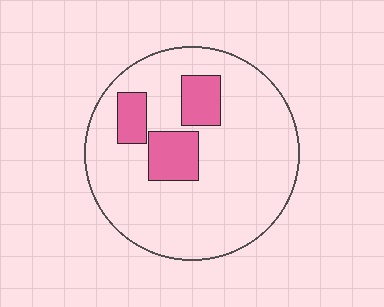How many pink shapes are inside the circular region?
3.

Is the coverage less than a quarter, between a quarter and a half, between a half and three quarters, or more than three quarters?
Less than a quarter.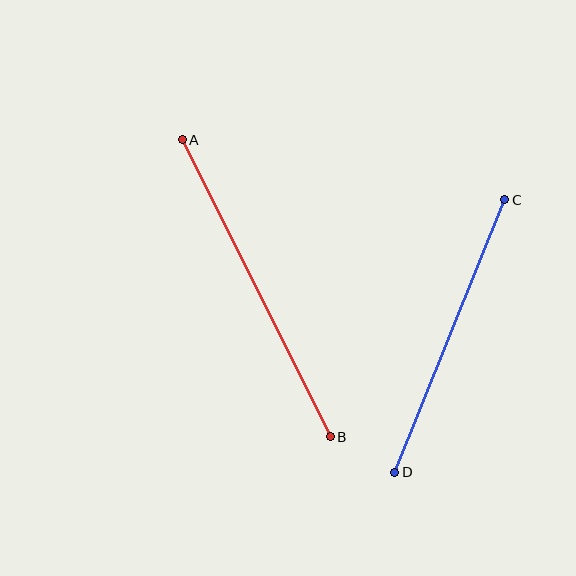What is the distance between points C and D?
The distance is approximately 293 pixels.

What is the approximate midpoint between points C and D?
The midpoint is at approximately (450, 336) pixels.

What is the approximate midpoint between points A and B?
The midpoint is at approximately (256, 288) pixels.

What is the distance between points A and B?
The distance is approximately 332 pixels.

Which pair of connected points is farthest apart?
Points A and B are farthest apart.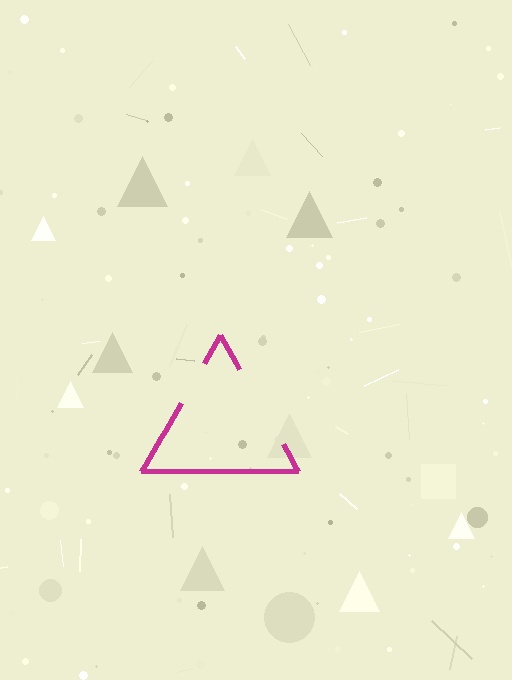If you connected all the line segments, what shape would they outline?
They would outline a triangle.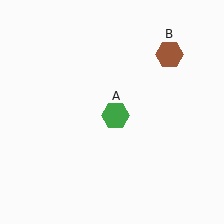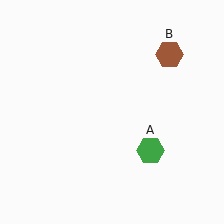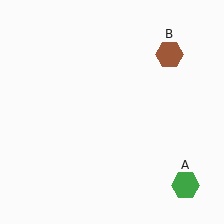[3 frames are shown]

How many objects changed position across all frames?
1 object changed position: green hexagon (object A).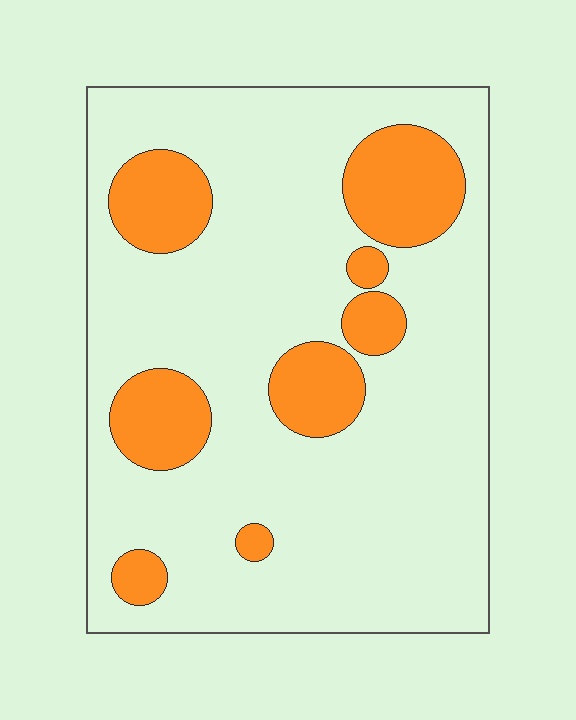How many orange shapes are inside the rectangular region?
8.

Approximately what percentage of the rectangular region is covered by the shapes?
Approximately 20%.